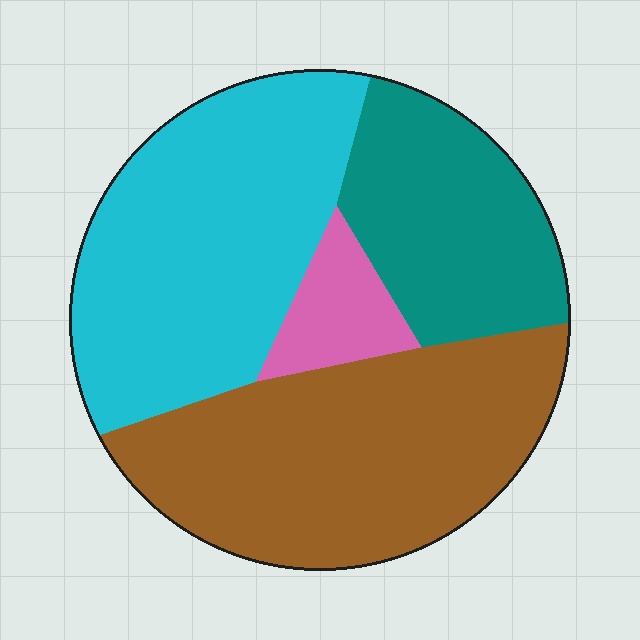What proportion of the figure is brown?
Brown takes up between a third and a half of the figure.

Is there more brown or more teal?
Brown.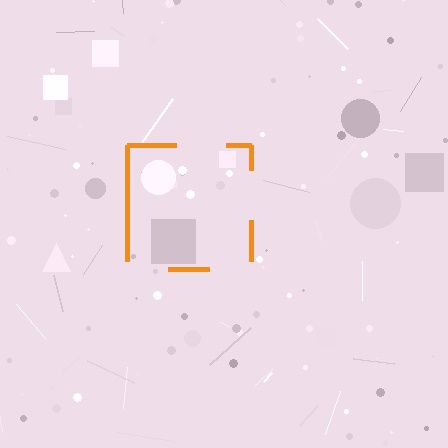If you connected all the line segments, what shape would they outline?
They would outline a square.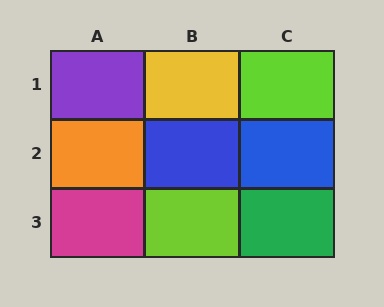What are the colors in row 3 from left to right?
Magenta, lime, green.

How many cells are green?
1 cell is green.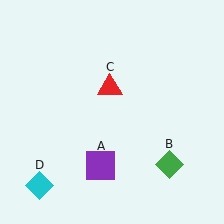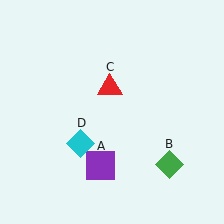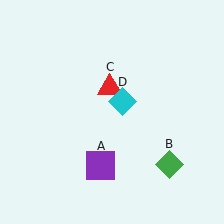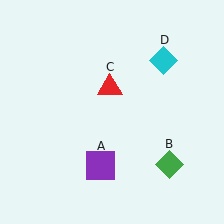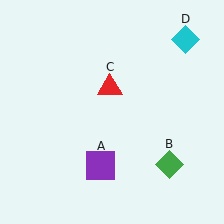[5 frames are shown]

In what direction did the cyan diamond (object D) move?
The cyan diamond (object D) moved up and to the right.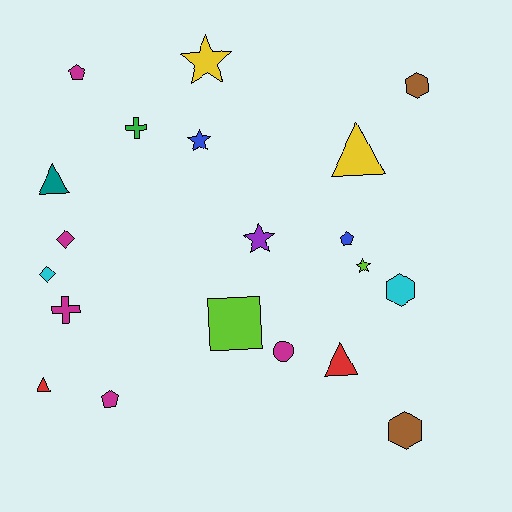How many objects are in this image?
There are 20 objects.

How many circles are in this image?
There is 1 circle.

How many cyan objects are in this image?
There are 2 cyan objects.